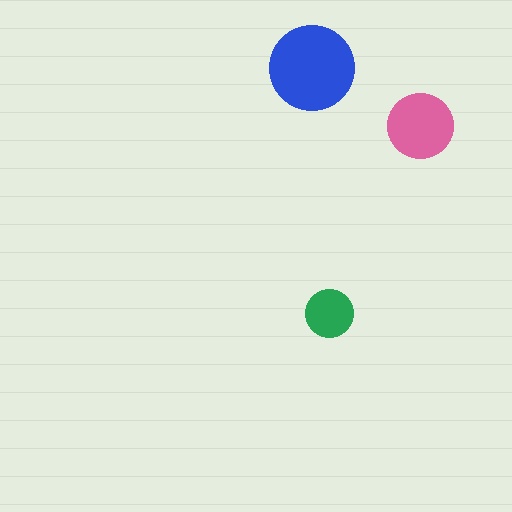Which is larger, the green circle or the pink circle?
The pink one.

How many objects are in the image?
There are 3 objects in the image.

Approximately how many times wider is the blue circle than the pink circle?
About 1.5 times wider.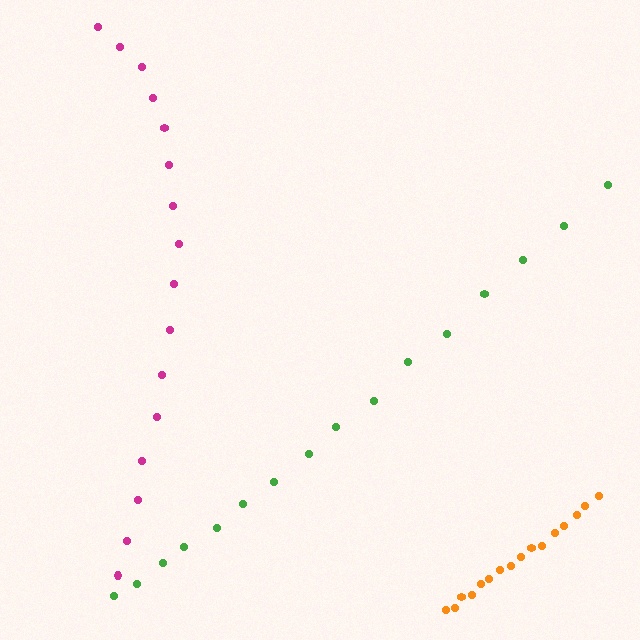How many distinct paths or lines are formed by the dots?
There are 3 distinct paths.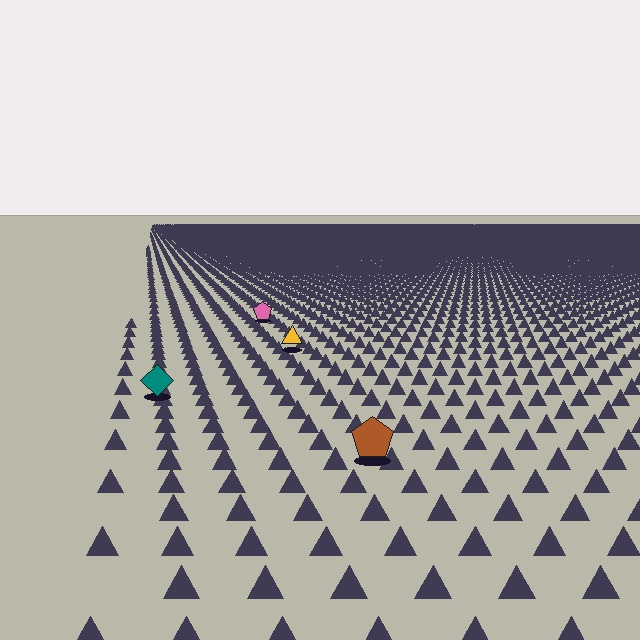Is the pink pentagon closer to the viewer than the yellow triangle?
No. The yellow triangle is closer — you can tell from the texture gradient: the ground texture is coarser near it.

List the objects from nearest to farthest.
From nearest to farthest: the brown pentagon, the teal diamond, the yellow triangle, the pink pentagon.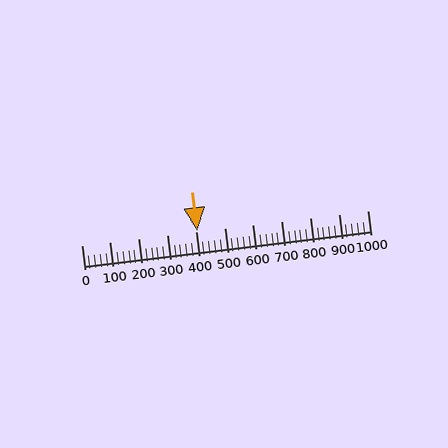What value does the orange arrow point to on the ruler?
The orange arrow points to approximately 406.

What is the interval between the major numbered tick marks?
The major tick marks are spaced 100 units apart.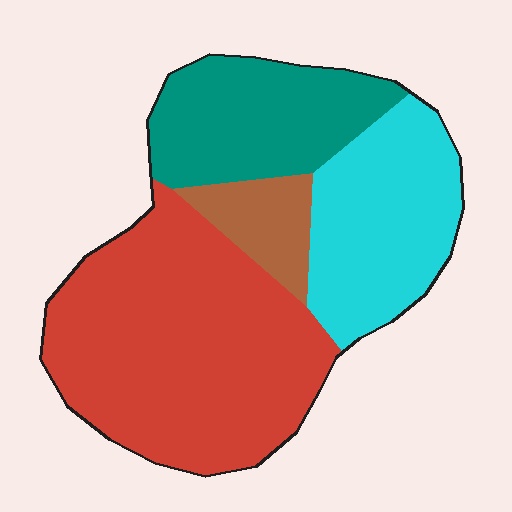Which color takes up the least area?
Brown, at roughly 10%.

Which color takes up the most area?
Red, at roughly 45%.